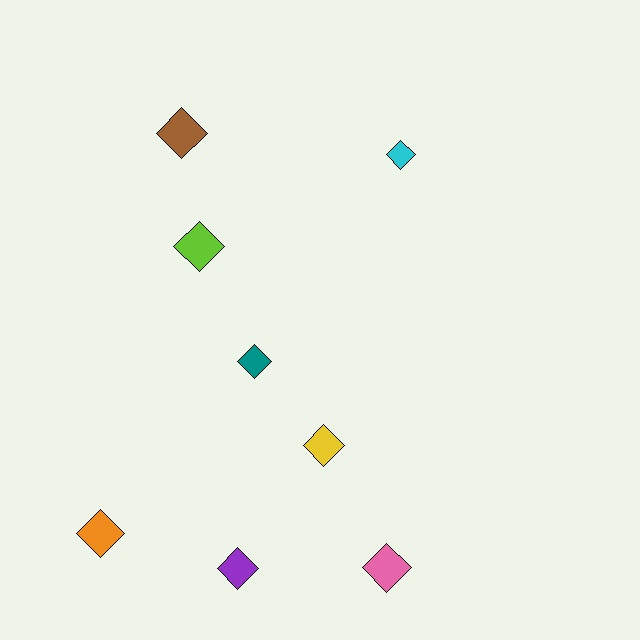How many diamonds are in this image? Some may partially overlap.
There are 8 diamonds.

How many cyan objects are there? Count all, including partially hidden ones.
There is 1 cyan object.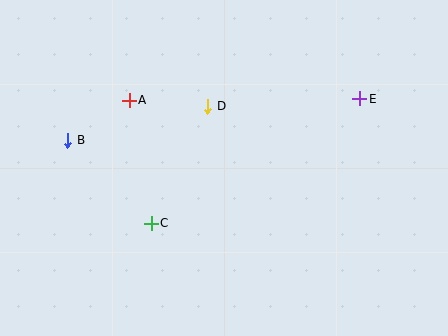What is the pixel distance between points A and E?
The distance between A and E is 230 pixels.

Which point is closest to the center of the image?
Point D at (208, 106) is closest to the center.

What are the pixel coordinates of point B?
Point B is at (68, 140).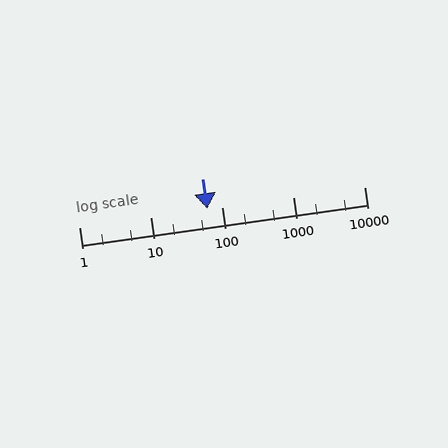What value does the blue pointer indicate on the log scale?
The pointer indicates approximately 63.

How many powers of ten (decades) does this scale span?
The scale spans 4 decades, from 1 to 10000.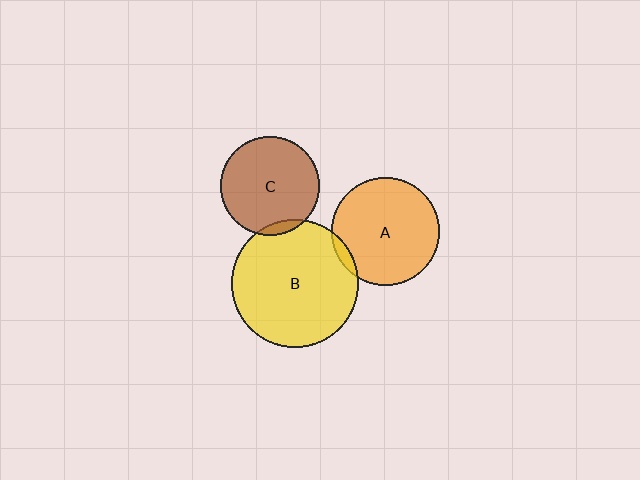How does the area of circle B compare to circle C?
Approximately 1.7 times.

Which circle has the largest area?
Circle B (yellow).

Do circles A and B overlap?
Yes.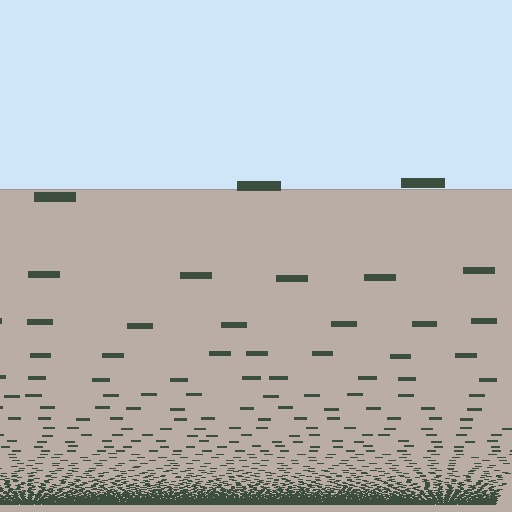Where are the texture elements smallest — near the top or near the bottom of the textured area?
Near the bottom.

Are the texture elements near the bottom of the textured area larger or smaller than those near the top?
Smaller. The gradient is inverted — elements near the bottom are smaller and denser.